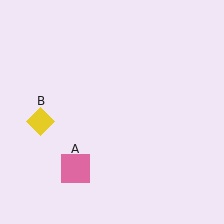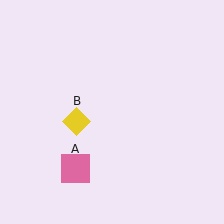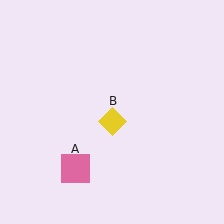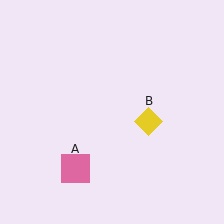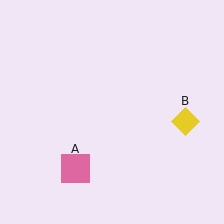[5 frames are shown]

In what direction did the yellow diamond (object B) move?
The yellow diamond (object B) moved right.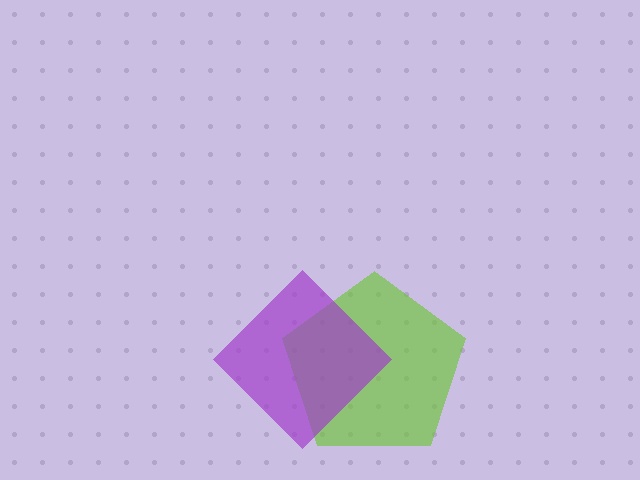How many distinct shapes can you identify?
There are 2 distinct shapes: a lime pentagon, a purple diamond.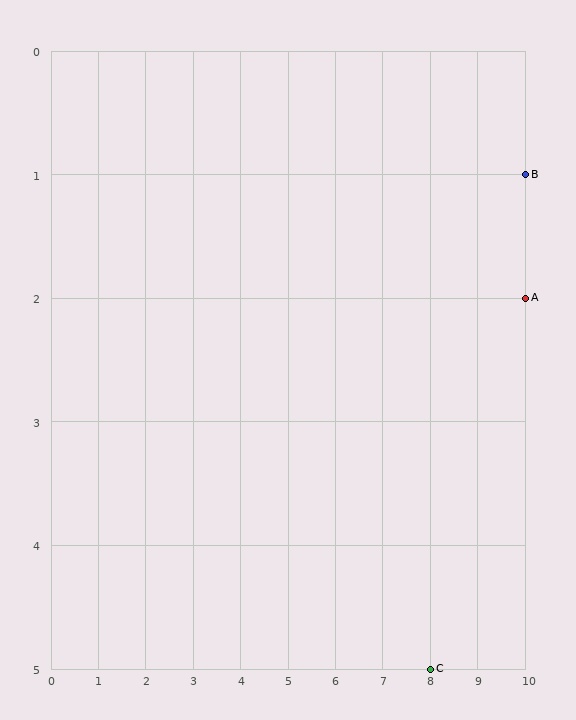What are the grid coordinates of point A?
Point A is at grid coordinates (10, 2).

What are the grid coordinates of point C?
Point C is at grid coordinates (8, 5).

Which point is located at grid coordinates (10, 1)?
Point B is at (10, 1).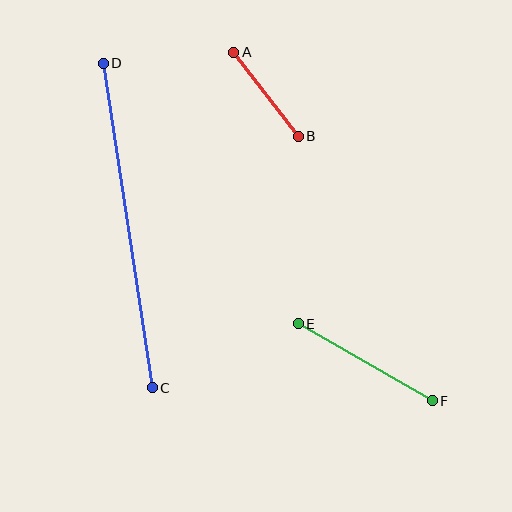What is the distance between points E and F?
The distance is approximately 154 pixels.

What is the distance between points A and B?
The distance is approximately 106 pixels.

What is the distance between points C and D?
The distance is approximately 328 pixels.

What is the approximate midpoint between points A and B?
The midpoint is at approximately (266, 94) pixels.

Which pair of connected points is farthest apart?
Points C and D are farthest apart.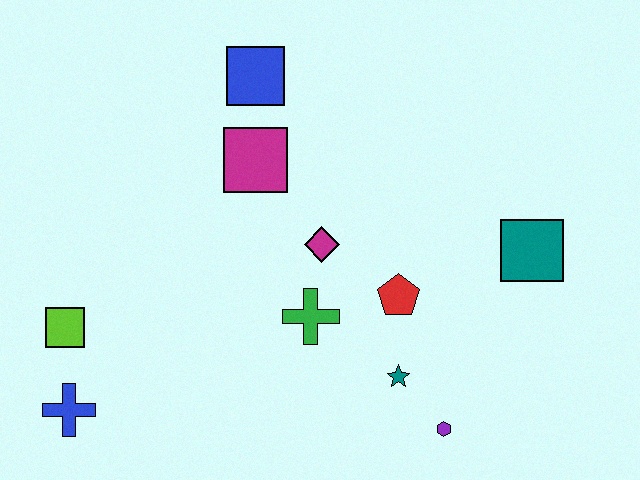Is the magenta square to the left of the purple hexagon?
Yes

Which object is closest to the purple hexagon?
The teal star is closest to the purple hexagon.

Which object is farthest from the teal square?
The blue cross is farthest from the teal square.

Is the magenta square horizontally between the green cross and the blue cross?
Yes